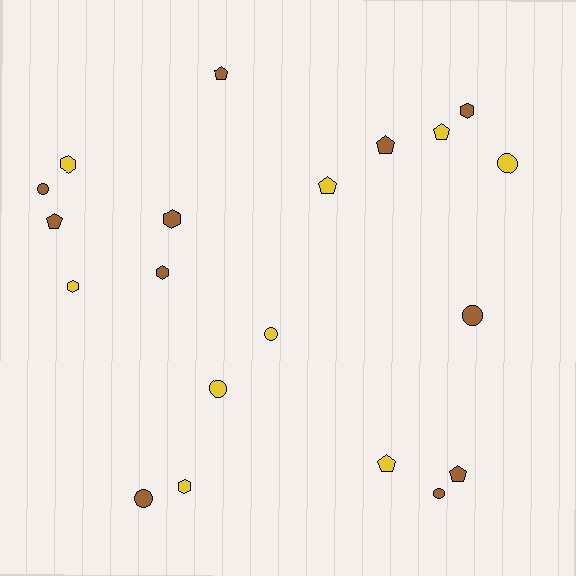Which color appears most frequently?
Brown, with 11 objects.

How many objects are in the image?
There are 20 objects.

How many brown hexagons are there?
There are 3 brown hexagons.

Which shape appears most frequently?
Pentagon, with 7 objects.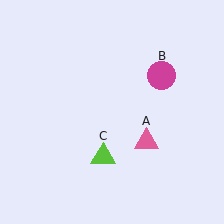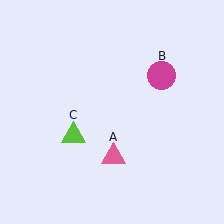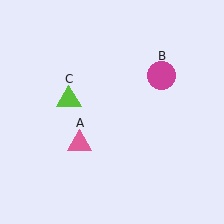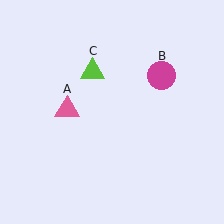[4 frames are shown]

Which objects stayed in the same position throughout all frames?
Magenta circle (object B) remained stationary.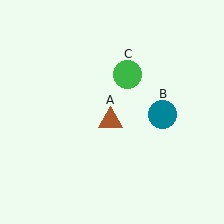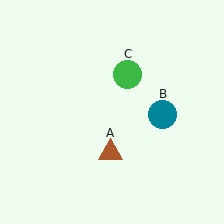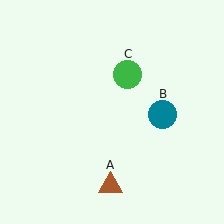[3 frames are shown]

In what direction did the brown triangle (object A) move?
The brown triangle (object A) moved down.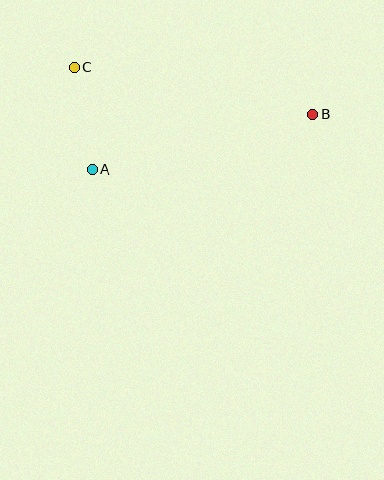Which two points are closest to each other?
Points A and C are closest to each other.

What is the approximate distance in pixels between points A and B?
The distance between A and B is approximately 228 pixels.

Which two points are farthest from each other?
Points B and C are farthest from each other.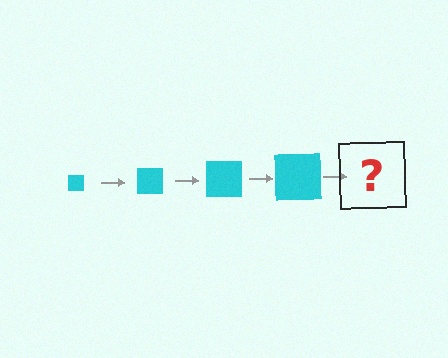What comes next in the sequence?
The next element should be a cyan square, larger than the previous one.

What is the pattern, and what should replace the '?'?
The pattern is that the square gets progressively larger each step. The '?' should be a cyan square, larger than the previous one.